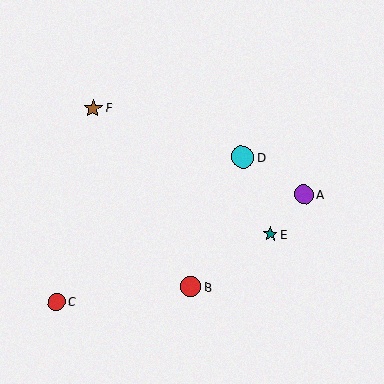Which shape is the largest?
The cyan circle (labeled D) is the largest.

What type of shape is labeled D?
Shape D is a cyan circle.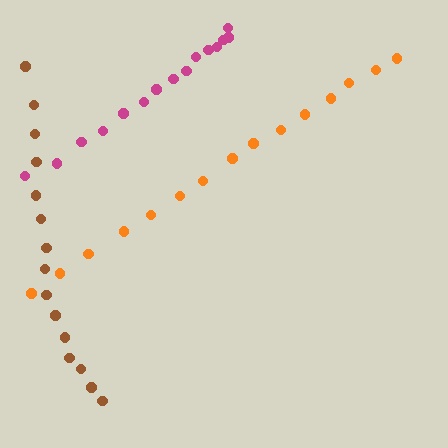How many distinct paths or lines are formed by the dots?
There are 3 distinct paths.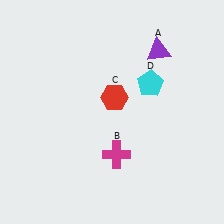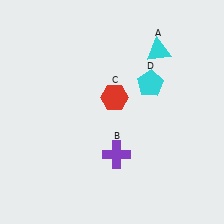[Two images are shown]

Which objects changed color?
A changed from purple to cyan. B changed from magenta to purple.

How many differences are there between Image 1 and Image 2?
There are 2 differences between the two images.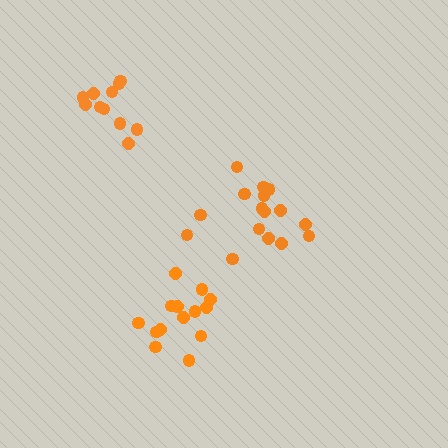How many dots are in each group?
Group 1: 16 dots, Group 2: 14 dots, Group 3: 11 dots (41 total).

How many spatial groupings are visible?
There are 3 spatial groupings.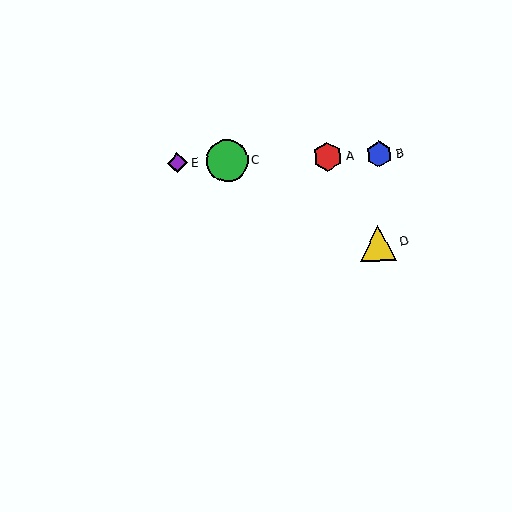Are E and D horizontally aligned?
No, E is at y≈163 and D is at y≈243.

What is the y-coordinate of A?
Object A is at y≈157.